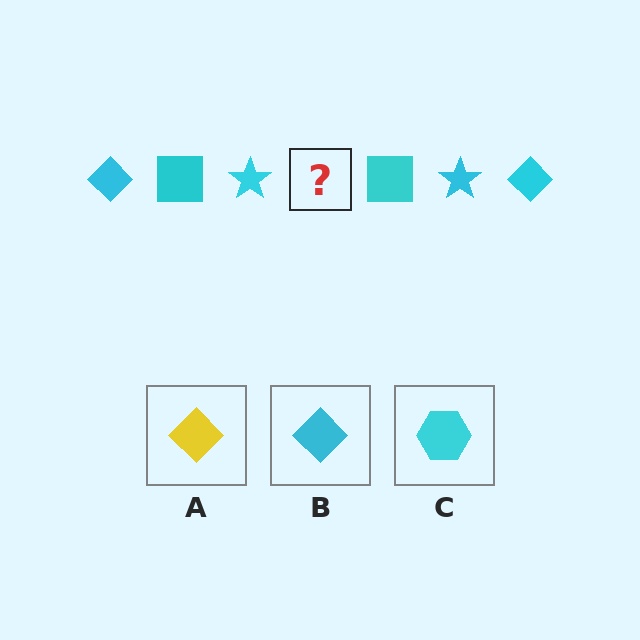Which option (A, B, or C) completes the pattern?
B.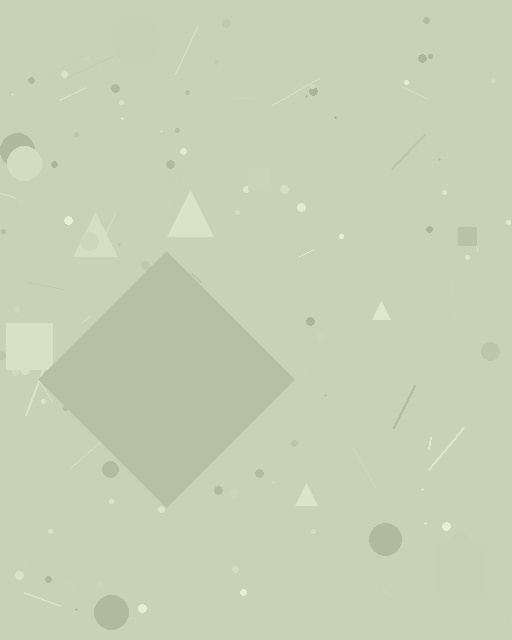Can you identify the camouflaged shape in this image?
The camouflaged shape is a diamond.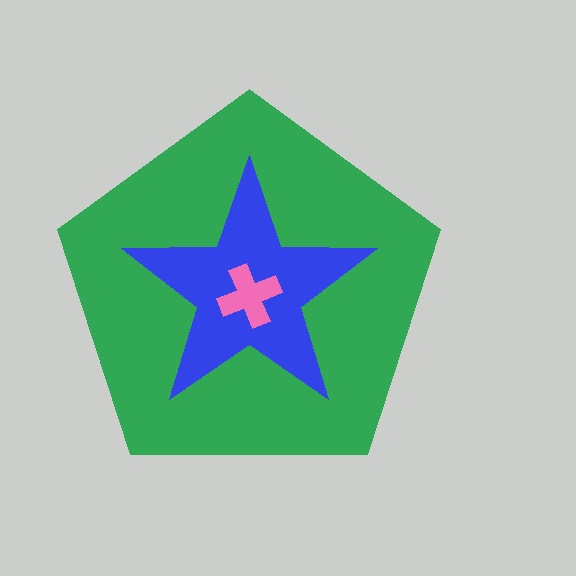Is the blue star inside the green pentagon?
Yes.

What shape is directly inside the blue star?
The pink cross.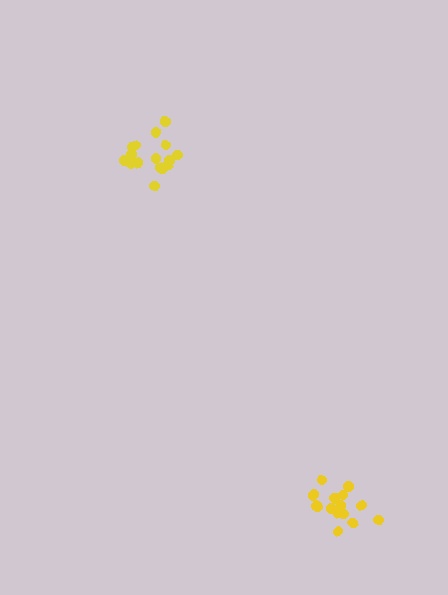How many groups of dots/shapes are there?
There are 2 groups.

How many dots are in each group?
Group 1: 16 dots, Group 2: 16 dots (32 total).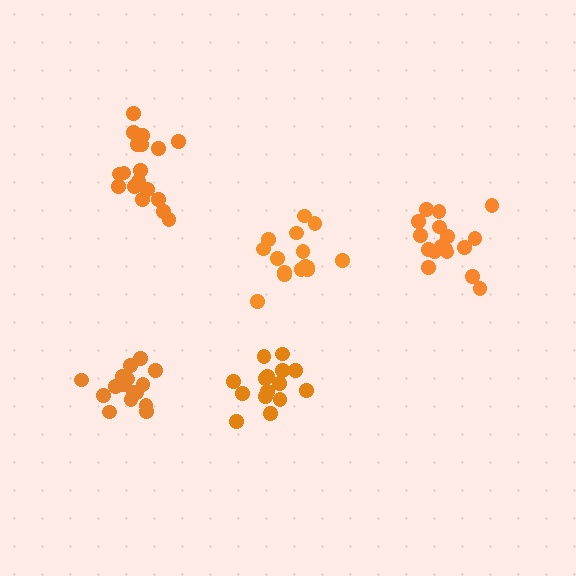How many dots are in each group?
Group 1: 15 dots, Group 2: 18 dots, Group 3: 17 dots, Group 4: 15 dots, Group 5: 16 dots (81 total).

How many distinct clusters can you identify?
There are 5 distinct clusters.